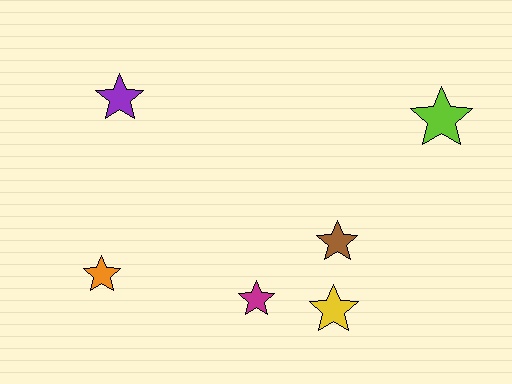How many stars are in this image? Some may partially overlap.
There are 6 stars.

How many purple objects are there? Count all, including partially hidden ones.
There is 1 purple object.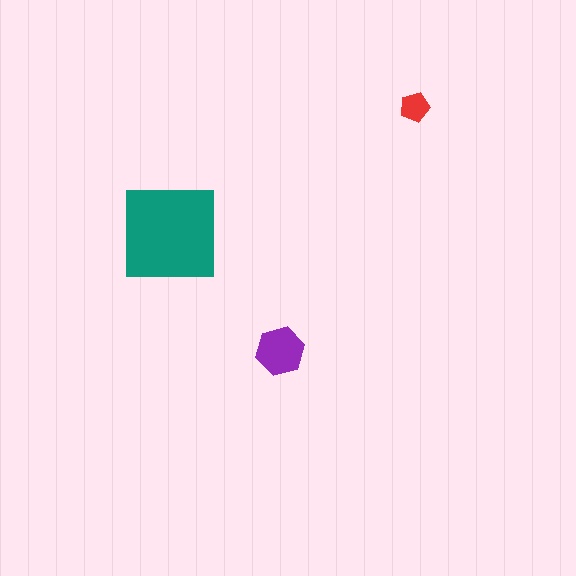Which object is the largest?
The teal square.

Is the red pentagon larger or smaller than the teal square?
Smaller.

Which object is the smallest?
The red pentagon.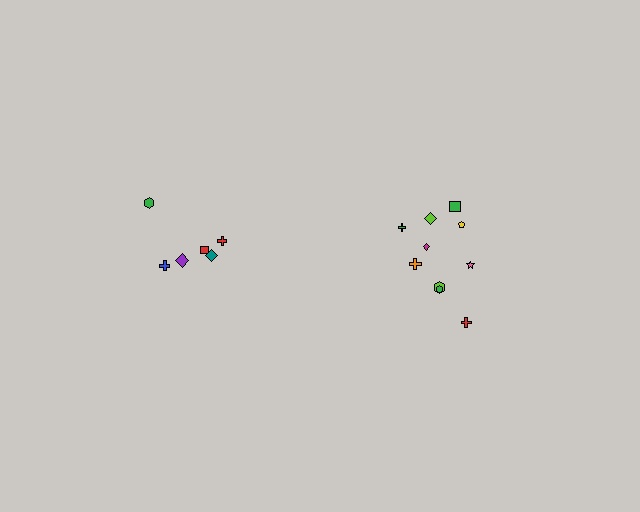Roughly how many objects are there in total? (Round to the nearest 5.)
Roughly 15 objects in total.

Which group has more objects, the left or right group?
The right group.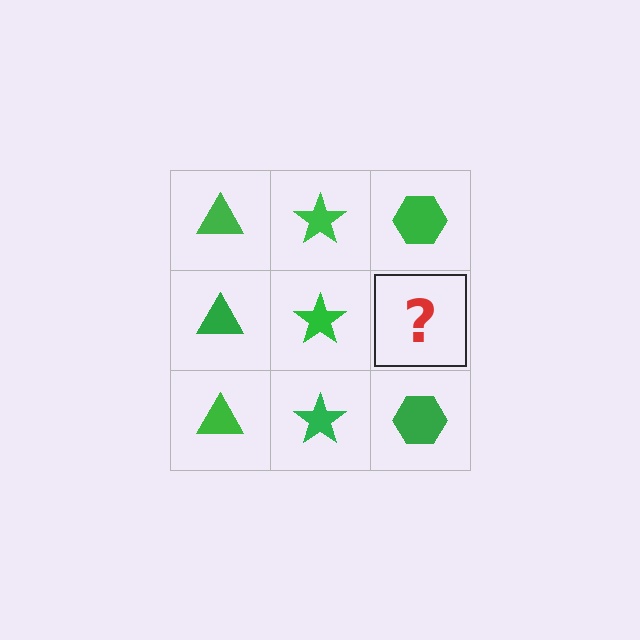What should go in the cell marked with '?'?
The missing cell should contain a green hexagon.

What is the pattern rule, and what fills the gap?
The rule is that each column has a consistent shape. The gap should be filled with a green hexagon.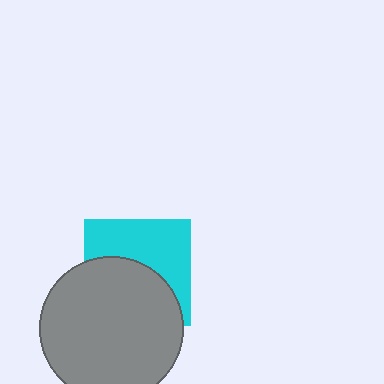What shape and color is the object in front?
The object in front is a gray circle.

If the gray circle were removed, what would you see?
You would see the complete cyan square.